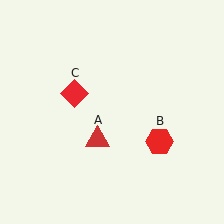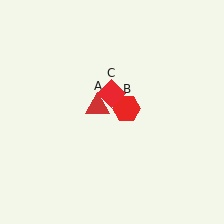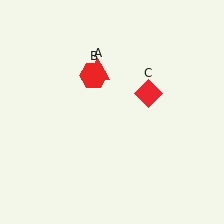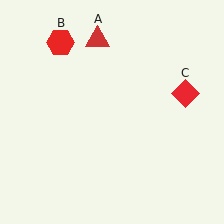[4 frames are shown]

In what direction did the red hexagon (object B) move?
The red hexagon (object B) moved up and to the left.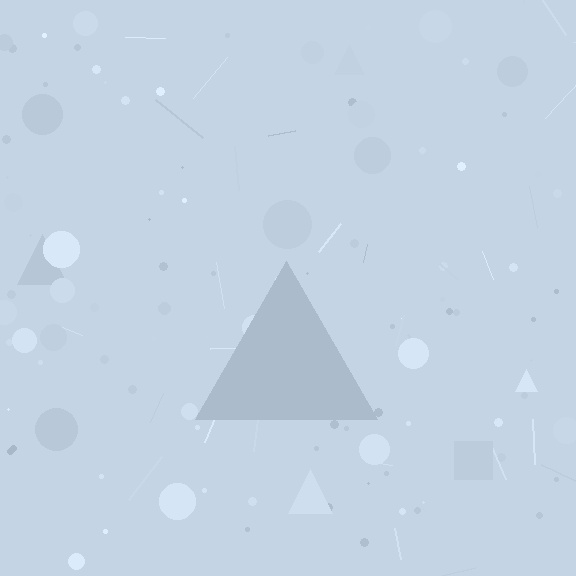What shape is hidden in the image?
A triangle is hidden in the image.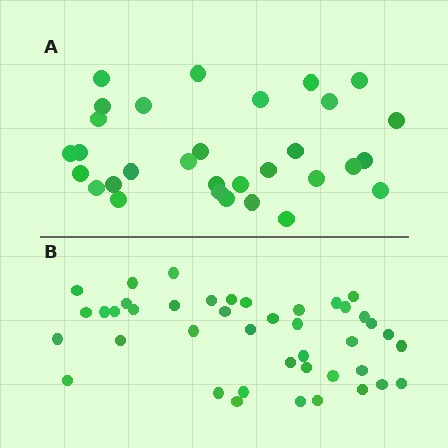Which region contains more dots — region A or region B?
Region B (the bottom region) has more dots.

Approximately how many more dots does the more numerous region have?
Region B has roughly 12 or so more dots than region A.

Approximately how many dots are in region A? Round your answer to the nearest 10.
About 30 dots. (The exact count is 31, which rounds to 30.)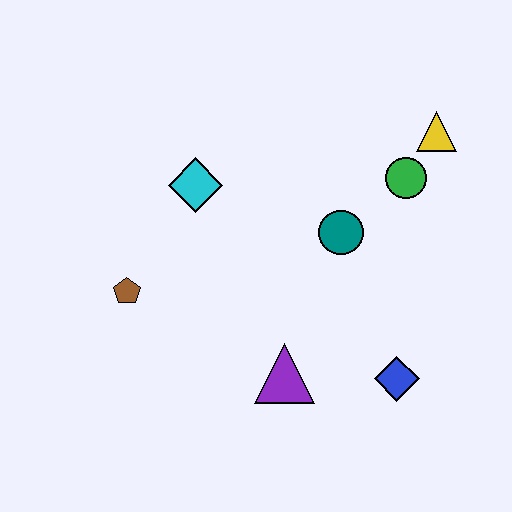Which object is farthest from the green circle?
The brown pentagon is farthest from the green circle.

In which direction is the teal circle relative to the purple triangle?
The teal circle is above the purple triangle.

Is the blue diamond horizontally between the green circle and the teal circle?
Yes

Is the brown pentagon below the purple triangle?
No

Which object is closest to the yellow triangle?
The green circle is closest to the yellow triangle.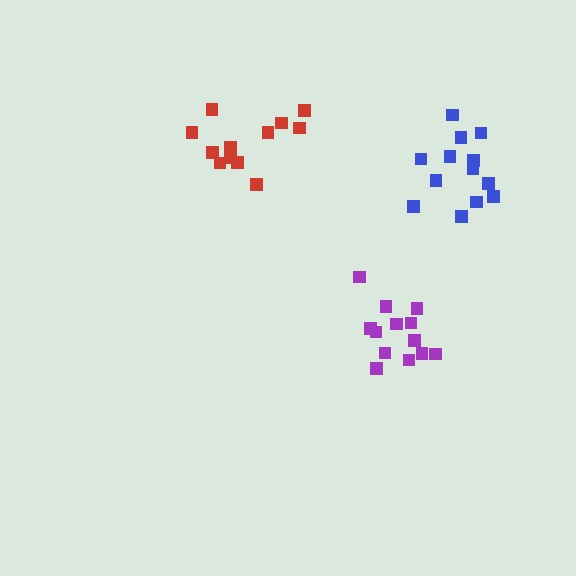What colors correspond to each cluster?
The clusters are colored: blue, red, purple.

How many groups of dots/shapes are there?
There are 3 groups.